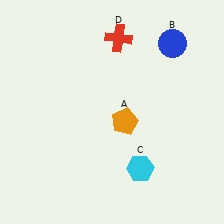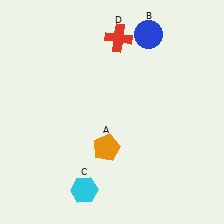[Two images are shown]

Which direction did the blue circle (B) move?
The blue circle (B) moved left.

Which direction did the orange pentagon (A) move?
The orange pentagon (A) moved down.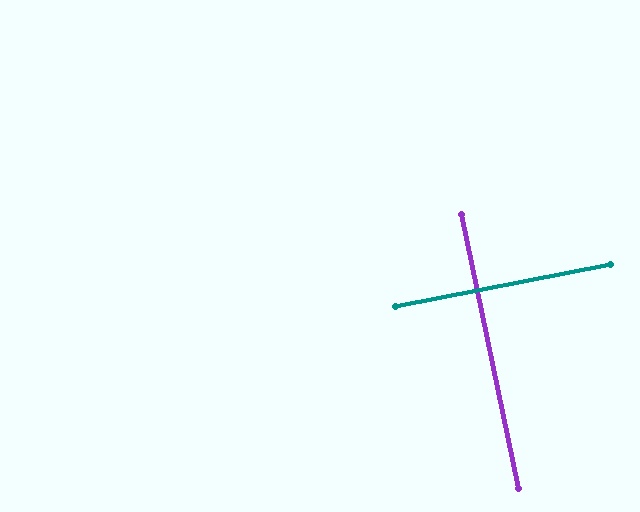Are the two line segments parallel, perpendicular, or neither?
Perpendicular — they meet at approximately 89°.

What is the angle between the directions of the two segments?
Approximately 89 degrees.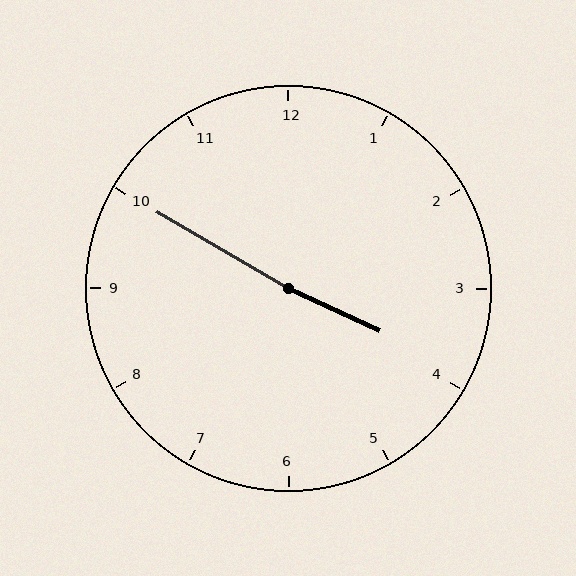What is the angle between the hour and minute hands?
Approximately 175 degrees.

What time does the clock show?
3:50.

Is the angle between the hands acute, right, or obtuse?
It is obtuse.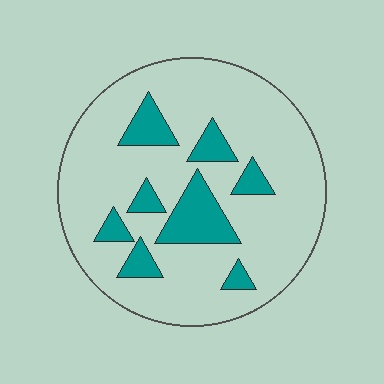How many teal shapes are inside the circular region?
8.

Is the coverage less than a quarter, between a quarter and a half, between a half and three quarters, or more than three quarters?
Less than a quarter.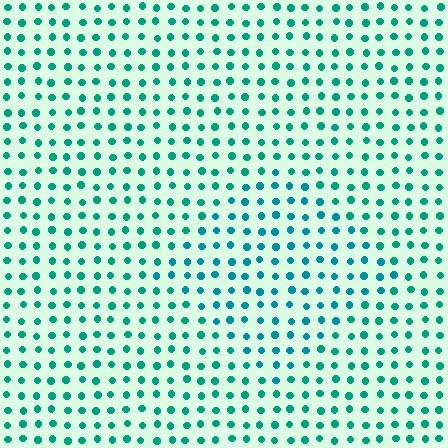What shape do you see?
I see a diamond.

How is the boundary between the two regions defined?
The boundary is defined purely by a slight shift in hue (about 20 degrees). Spacing, size, and orientation are identical on both sides.